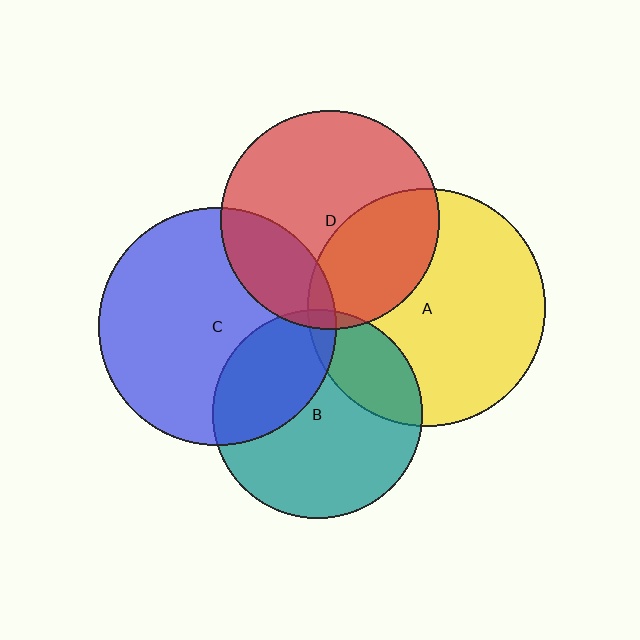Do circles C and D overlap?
Yes.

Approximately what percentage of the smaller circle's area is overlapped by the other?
Approximately 25%.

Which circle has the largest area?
Circle A (yellow).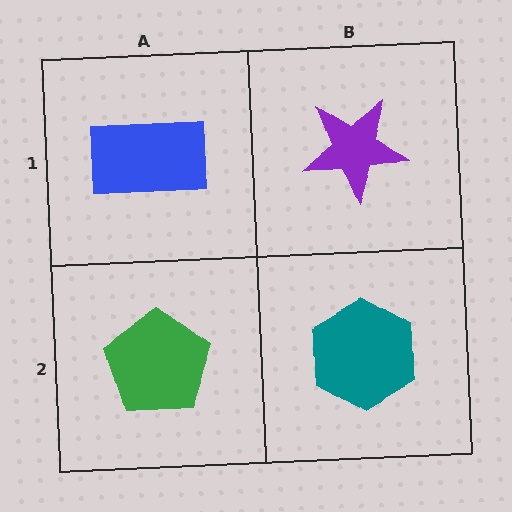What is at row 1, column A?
A blue rectangle.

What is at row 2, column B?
A teal hexagon.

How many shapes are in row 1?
2 shapes.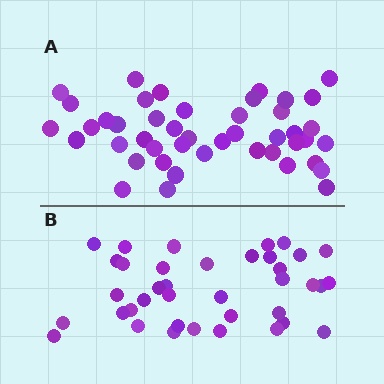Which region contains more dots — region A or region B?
Region A (the top region) has more dots.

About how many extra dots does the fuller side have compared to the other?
Region A has roughly 8 or so more dots than region B.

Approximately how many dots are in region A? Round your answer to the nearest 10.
About 40 dots. (The exact count is 45, which rounds to 40.)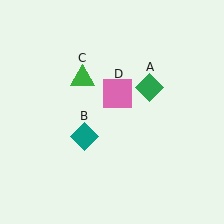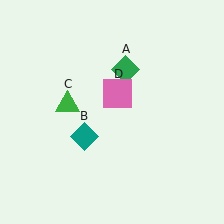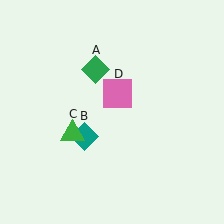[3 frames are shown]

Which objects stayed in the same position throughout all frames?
Teal diamond (object B) and pink square (object D) remained stationary.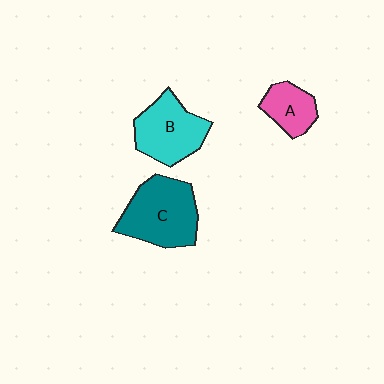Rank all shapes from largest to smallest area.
From largest to smallest: C (teal), B (cyan), A (pink).